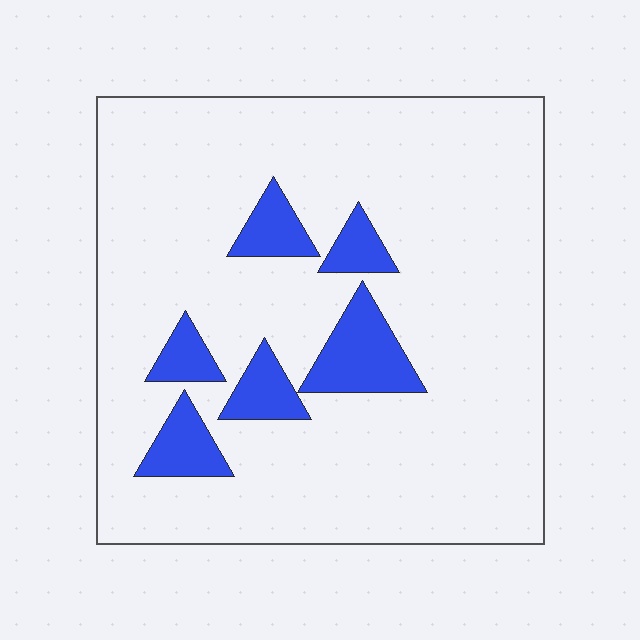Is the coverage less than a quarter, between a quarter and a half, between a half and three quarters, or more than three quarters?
Less than a quarter.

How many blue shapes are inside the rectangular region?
6.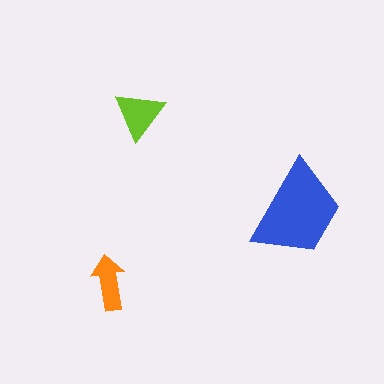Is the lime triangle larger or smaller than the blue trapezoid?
Smaller.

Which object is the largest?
The blue trapezoid.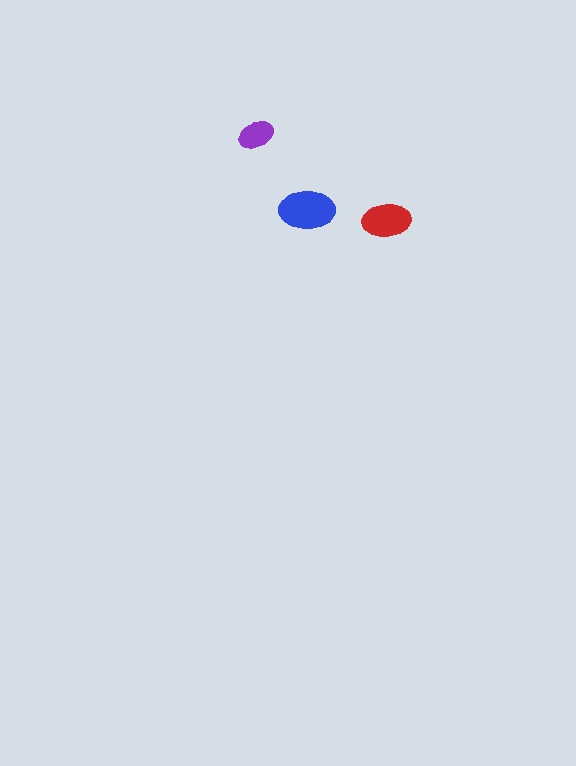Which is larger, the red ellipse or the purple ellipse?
The red one.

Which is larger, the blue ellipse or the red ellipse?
The blue one.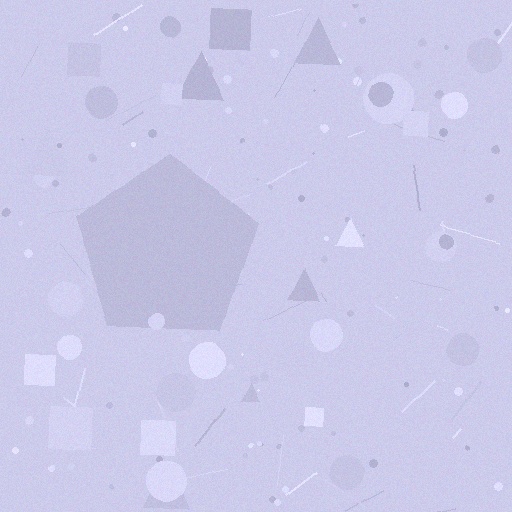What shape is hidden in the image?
A pentagon is hidden in the image.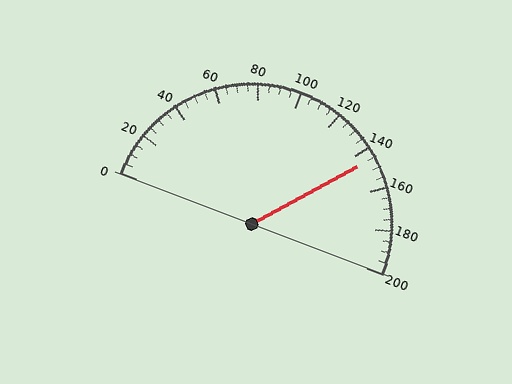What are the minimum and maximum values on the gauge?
The gauge ranges from 0 to 200.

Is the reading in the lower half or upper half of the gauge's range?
The reading is in the upper half of the range (0 to 200).